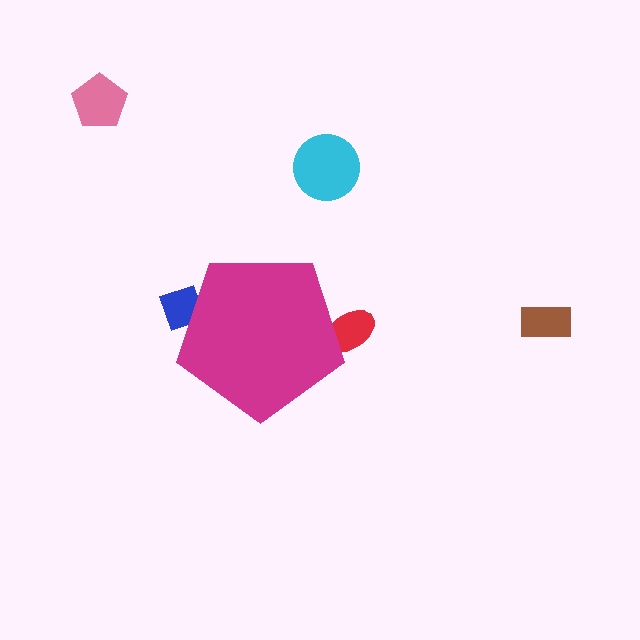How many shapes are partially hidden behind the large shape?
2 shapes are partially hidden.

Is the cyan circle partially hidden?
No, the cyan circle is fully visible.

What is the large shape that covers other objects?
A magenta pentagon.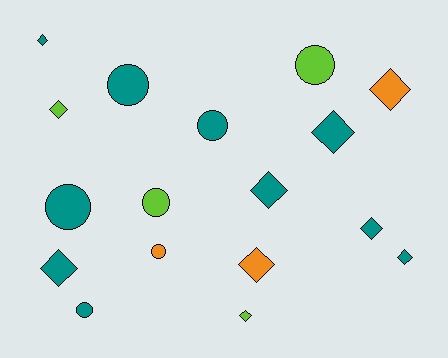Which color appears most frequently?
Teal, with 10 objects.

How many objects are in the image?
There are 17 objects.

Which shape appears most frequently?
Diamond, with 10 objects.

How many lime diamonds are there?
There are 2 lime diamonds.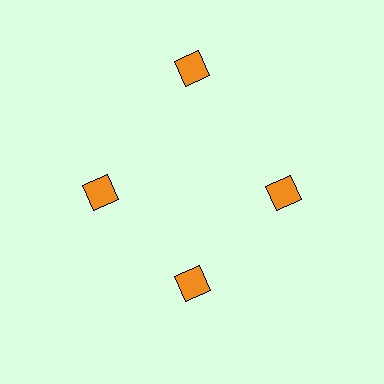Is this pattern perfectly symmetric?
No. The 4 orange diamonds are arranged in a ring, but one element near the 12 o'clock position is pushed outward from the center, breaking the 4-fold rotational symmetry.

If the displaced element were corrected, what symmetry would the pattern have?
It would have 4-fold rotational symmetry — the pattern would map onto itself every 90 degrees.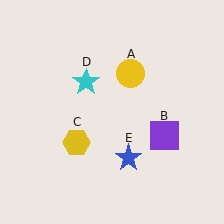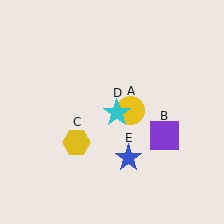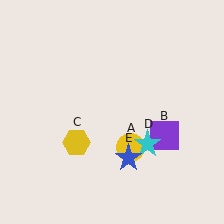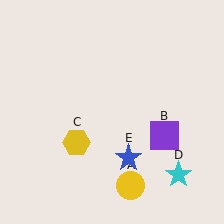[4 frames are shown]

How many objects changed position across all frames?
2 objects changed position: yellow circle (object A), cyan star (object D).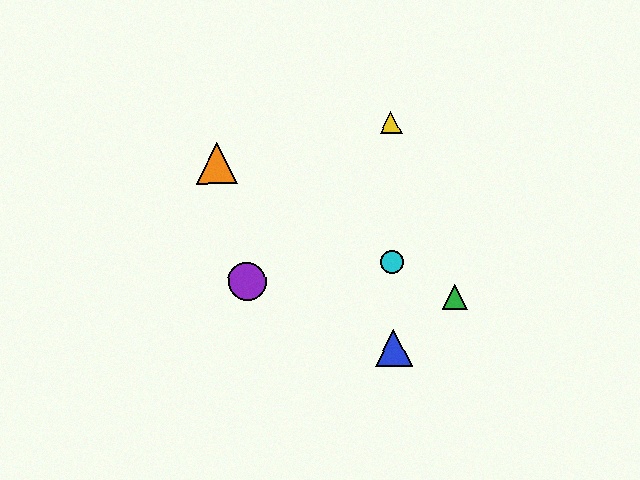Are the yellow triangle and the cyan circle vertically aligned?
Yes, both are at x≈391.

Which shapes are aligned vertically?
The red triangle, the blue triangle, the yellow triangle, the cyan circle are aligned vertically.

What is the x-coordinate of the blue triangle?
The blue triangle is at x≈394.